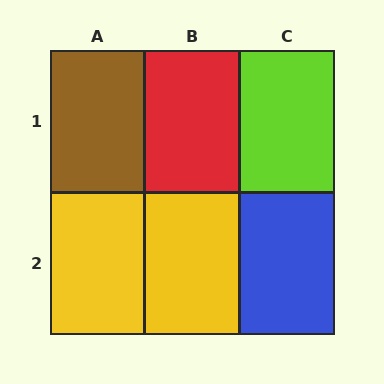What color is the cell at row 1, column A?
Brown.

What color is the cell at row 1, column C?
Lime.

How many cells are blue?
1 cell is blue.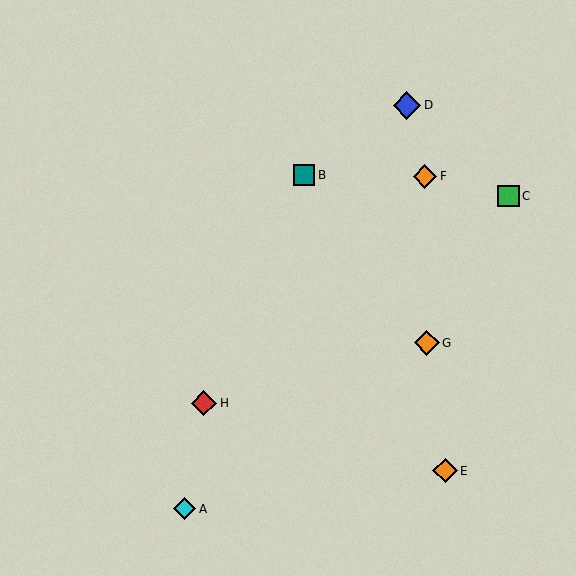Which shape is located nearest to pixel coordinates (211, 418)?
The red diamond (labeled H) at (204, 403) is nearest to that location.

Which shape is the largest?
The blue diamond (labeled D) is the largest.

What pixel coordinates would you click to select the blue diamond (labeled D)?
Click at (407, 105) to select the blue diamond D.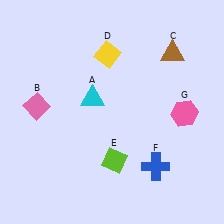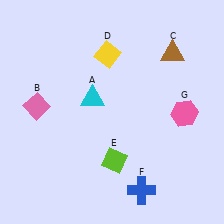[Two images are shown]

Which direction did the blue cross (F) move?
The blue cross (F) moved down.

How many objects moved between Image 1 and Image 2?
1 object moved between the two images.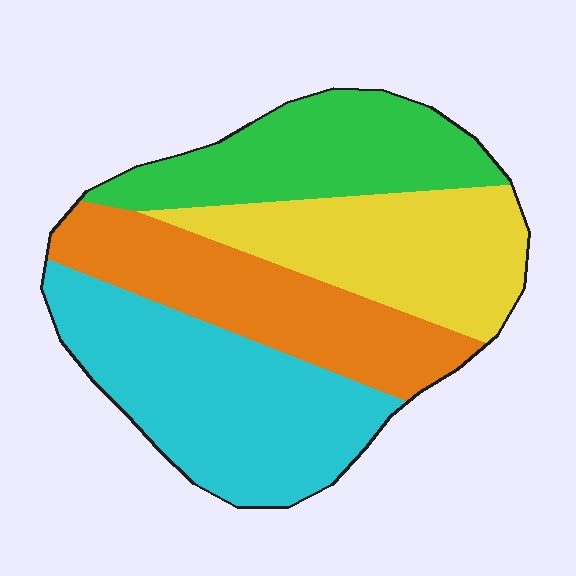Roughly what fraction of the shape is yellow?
Yellow takes up between a sixth and a third of the shape.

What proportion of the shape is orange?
Orange covers about 25% of the shape.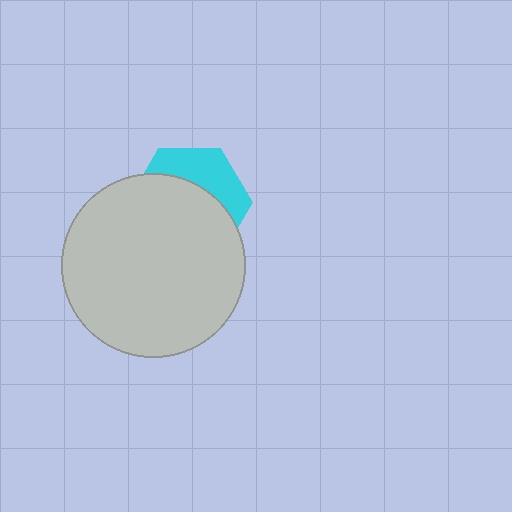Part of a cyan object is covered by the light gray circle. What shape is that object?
It is a hexagon.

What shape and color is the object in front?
The object in front is a light gray circle.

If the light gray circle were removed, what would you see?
You would see the complete cyan hexagon.